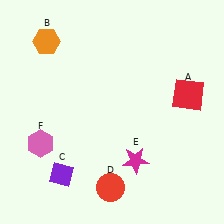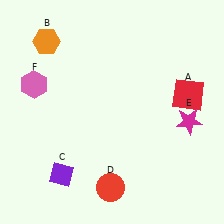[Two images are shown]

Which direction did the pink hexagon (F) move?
The pink hexagon (F) moved up.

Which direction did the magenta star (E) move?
The magenta star (E) moved right.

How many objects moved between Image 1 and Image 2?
2 objects moved between the two images.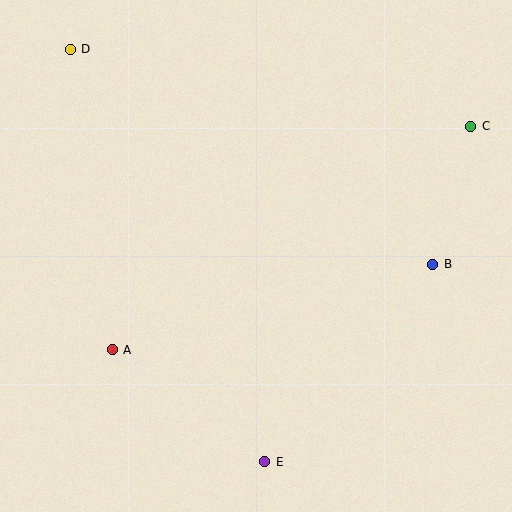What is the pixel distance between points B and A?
The distance between B and A is 331 pixels.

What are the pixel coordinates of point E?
Point E is at (265, 462).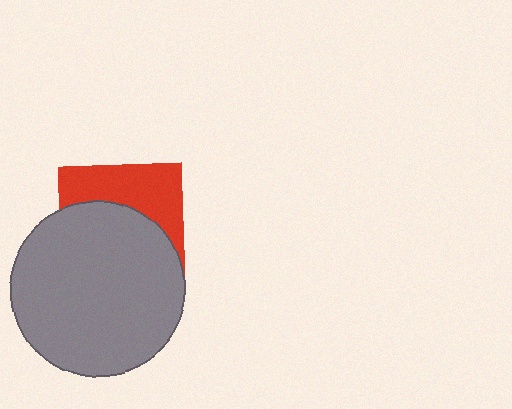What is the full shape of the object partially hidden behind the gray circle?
The partially hidden object is a red square.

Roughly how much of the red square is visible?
A small part of it is visible (roughly 40%).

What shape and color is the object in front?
The object in front is a gray circle.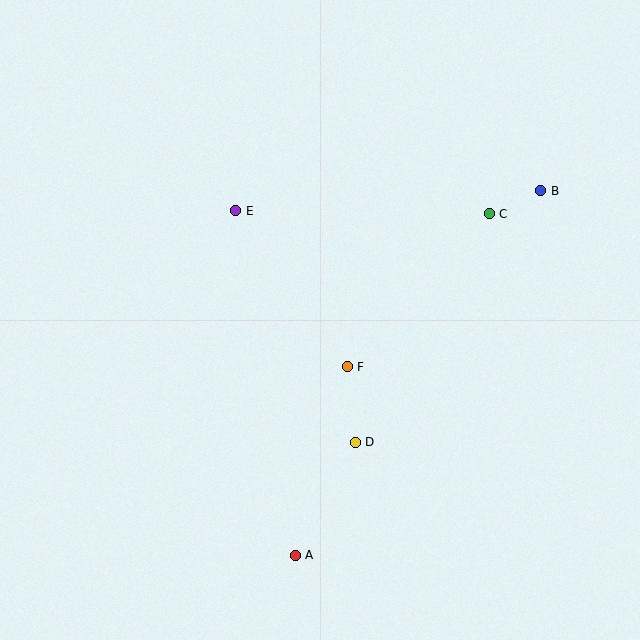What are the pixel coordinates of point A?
Point A is at (295, 555).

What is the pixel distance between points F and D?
The distance between F and D is 76 pixels.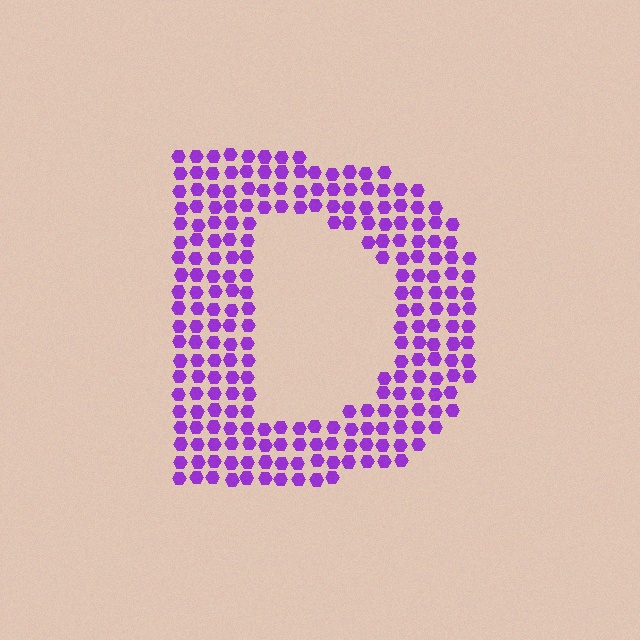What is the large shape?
The large shape is the letter D.